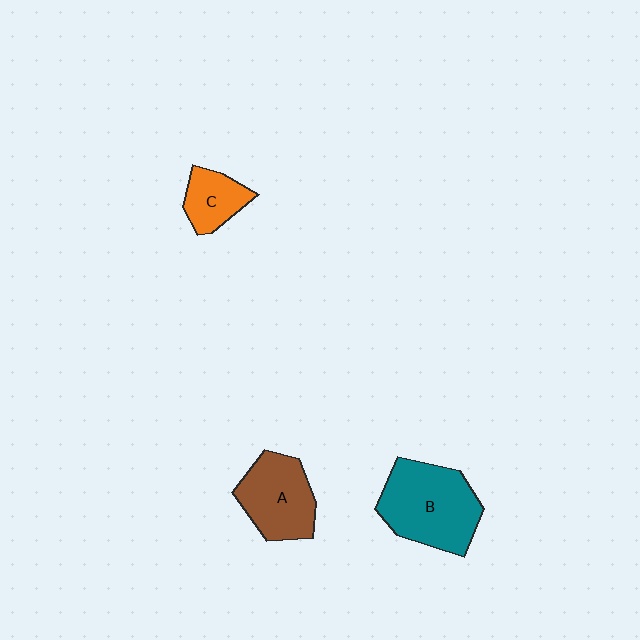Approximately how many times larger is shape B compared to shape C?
Approximately 2.3 times.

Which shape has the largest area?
Shape B (teal).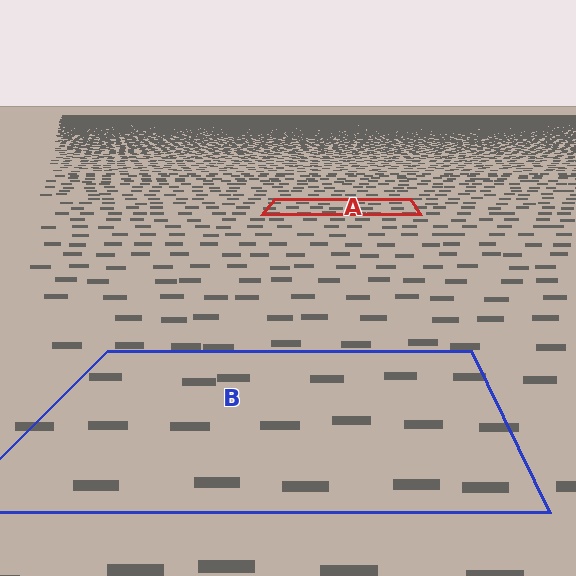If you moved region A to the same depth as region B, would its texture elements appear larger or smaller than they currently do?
They would appear larger. At a closer depth, the same texture elements are projected at a bigger on-screen size.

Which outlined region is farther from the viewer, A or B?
Region A is farther from the viewer — the texture elements inside it appear smaller and more densely packed.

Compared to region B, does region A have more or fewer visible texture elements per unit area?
Region A has more texture elements per unit area — they are packed more densely because it is farther away.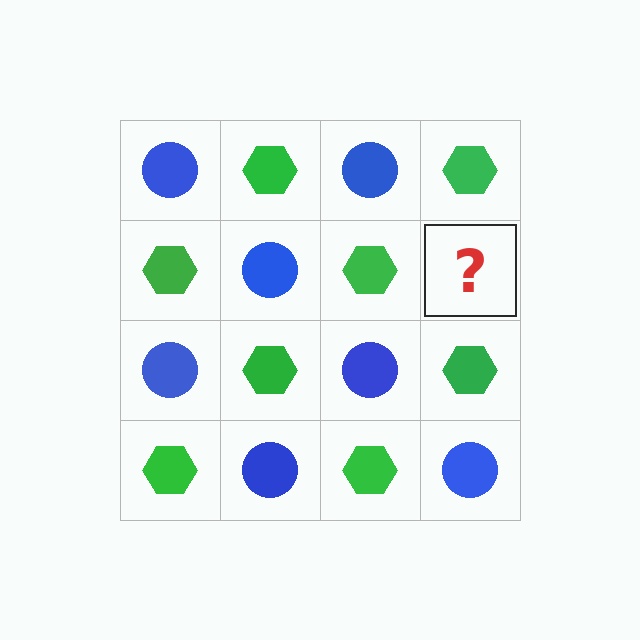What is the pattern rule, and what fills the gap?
The rule is that it alternates blue circle and green hexagon in a checkerboard pattern. The gap should be filled with a blue circle.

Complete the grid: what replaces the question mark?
The question mark should be replaced with a blue circle.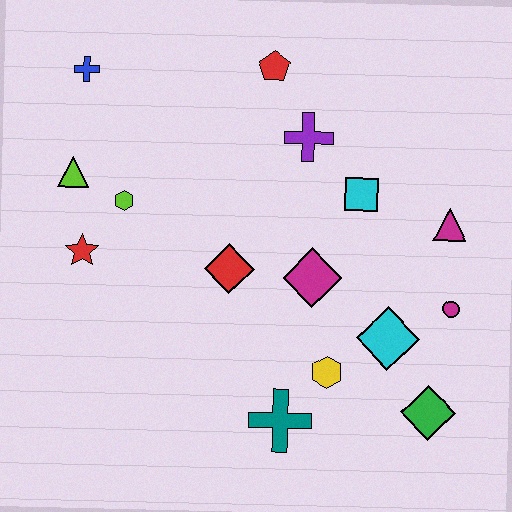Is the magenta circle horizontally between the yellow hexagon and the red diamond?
No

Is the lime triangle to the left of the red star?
Yes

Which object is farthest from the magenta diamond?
The blue cross is farthest from the magenta diamond.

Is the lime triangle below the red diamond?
No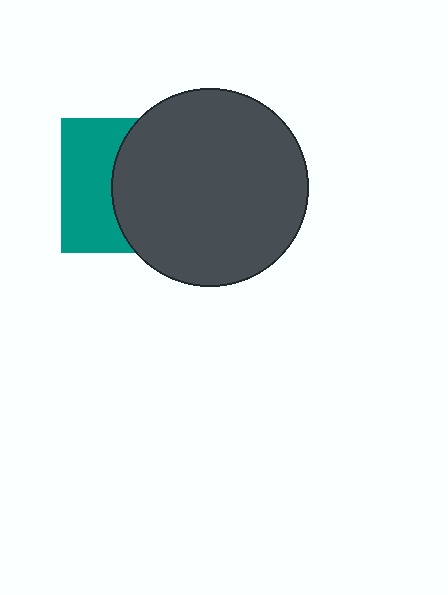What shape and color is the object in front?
The object in front is a dark gray circle.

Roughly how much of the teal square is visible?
A small part of it is visible (roughly 43%).